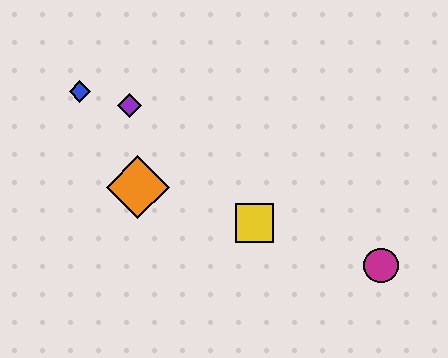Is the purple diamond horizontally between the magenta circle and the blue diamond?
Yes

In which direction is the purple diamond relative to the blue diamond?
The purple diamond is to the right of the blue diamond.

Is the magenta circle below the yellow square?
Yes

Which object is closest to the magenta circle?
The yellow square is closest to the magenta circle.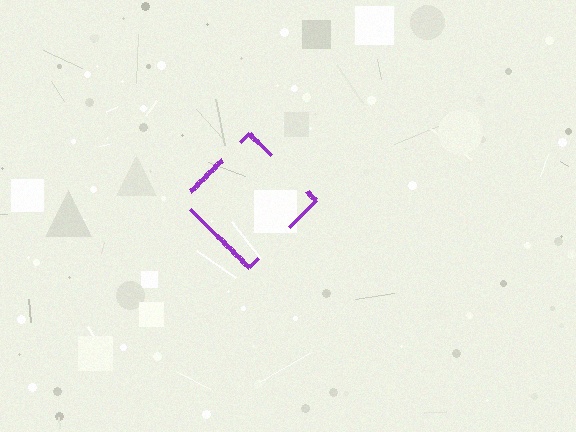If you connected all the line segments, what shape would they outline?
They would outline a diamond.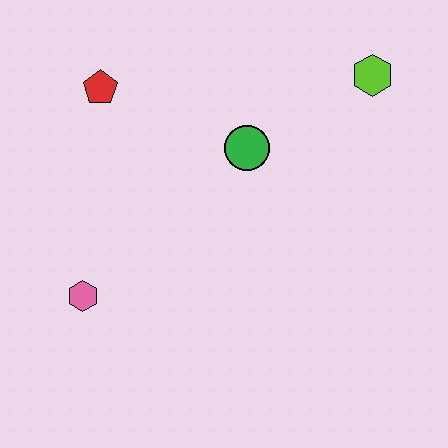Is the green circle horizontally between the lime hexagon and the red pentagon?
Yes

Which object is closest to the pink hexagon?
The red pentagon is closest to the pink hexagon.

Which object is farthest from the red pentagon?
The lime hexagon is farthest from the red pentagon.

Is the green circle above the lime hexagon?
No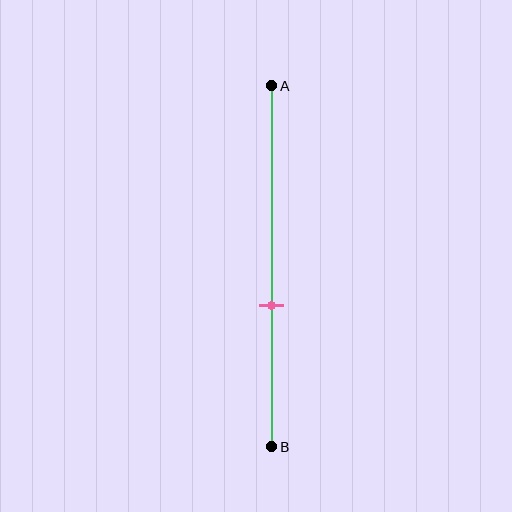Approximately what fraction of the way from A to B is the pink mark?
The pink mark is approximately 60% of the way from A to B.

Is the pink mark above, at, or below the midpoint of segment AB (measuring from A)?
The pink mark is below the midpoint of segment AB.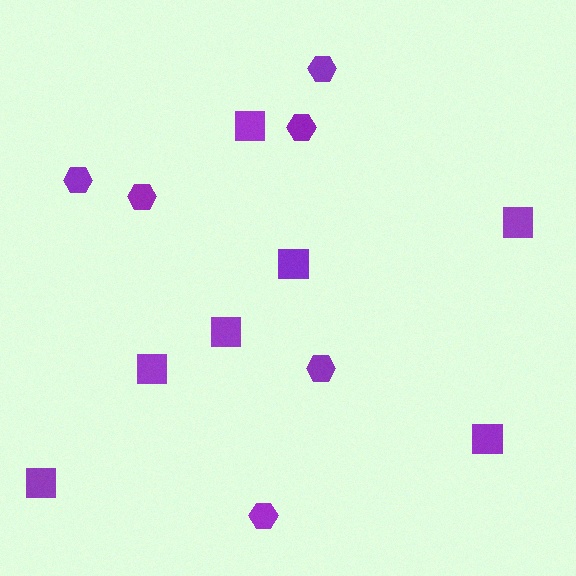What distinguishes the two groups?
There are 2 groups: one group of hexagons (6) and one group of squares (7).